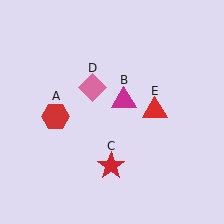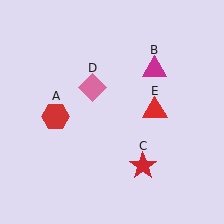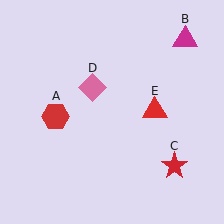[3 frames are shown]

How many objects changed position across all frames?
2 objects changed position: magenta triangle (object B), red star (object C).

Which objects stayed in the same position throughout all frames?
Red hexagon (object A) and pink diamond (object D) and red triangle (object E) remained stationary.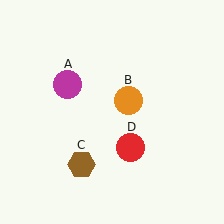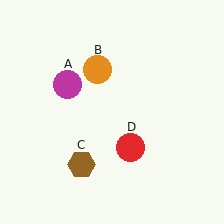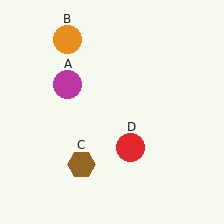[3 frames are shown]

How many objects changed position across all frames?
1 object changed position: orange circle (object B).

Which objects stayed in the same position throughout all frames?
Magenta circle (object A) and brown hexagon (object C) and red circle (object D) remained stationary.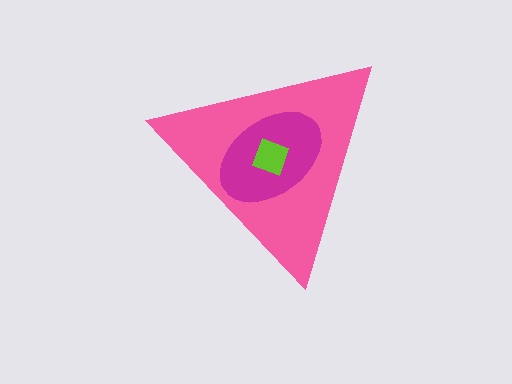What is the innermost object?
The lime square.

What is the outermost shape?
The pink triangle.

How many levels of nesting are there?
3.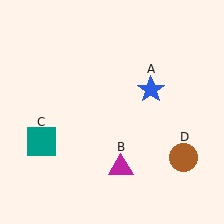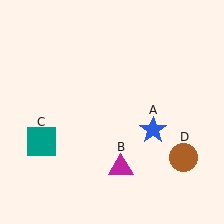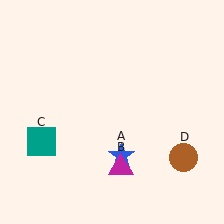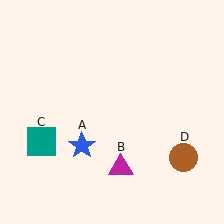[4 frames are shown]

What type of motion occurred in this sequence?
The blue star (object A) rotated clockwise around the center of the scene.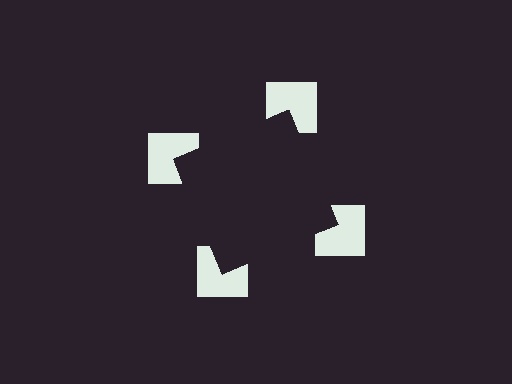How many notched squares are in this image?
There are 4 — one at each vertex of the illusory square.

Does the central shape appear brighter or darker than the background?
It typically appears slightly darker than the background, even though no actual brightness change is drawn.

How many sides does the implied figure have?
4 sides.